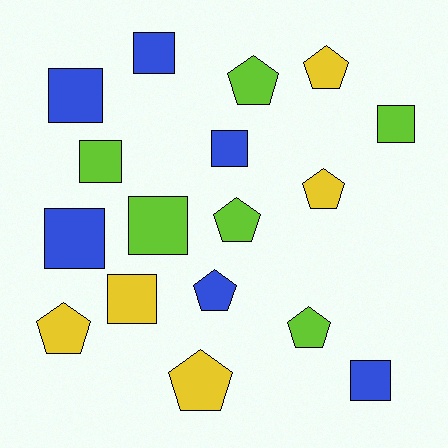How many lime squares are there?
There are 3 lime squares.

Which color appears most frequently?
Blue, with 6 objects.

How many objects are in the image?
There are 17 objects.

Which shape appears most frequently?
Square, with 9 objects.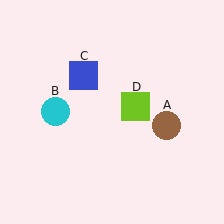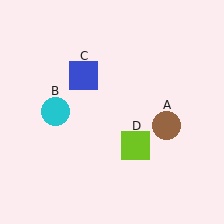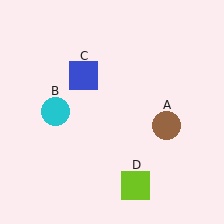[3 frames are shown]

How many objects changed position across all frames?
1 object changed position: lime square (object D).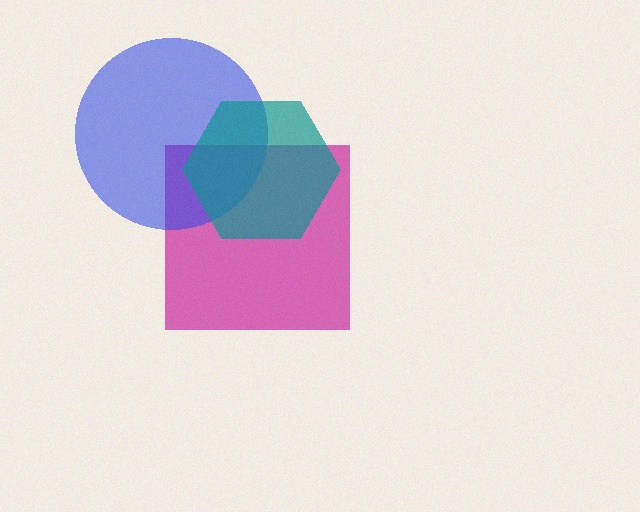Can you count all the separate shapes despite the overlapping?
Yes, there are 3 separate shapes.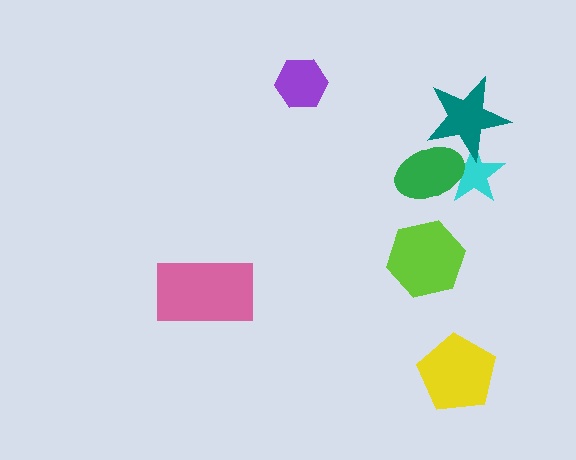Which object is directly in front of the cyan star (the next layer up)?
The teal star is directly in front of the cyan star.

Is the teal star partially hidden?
Yes, it is partially covered by another shape.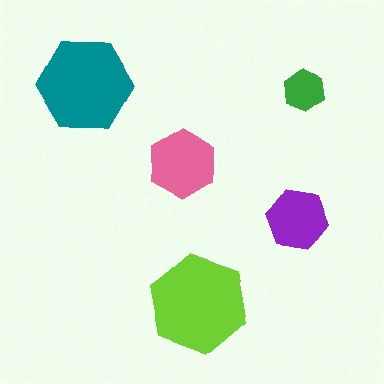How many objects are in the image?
There are 5 objects in the image.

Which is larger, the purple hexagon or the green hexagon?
The purple one.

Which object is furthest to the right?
The green hexagon is rightmost.